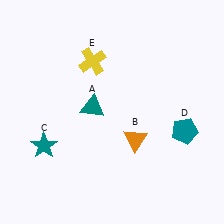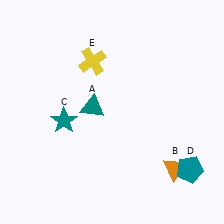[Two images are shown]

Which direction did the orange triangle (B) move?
The orange triangle (B) moved right.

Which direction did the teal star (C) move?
The teal star (C) moved up.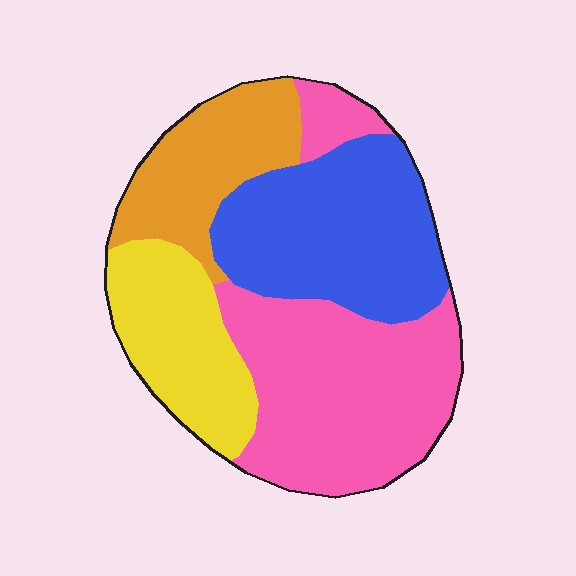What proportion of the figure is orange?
Orange covers 17% of the figure.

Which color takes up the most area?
Pink, at roughly 35%.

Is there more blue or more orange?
Blue.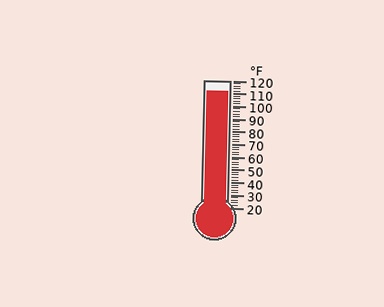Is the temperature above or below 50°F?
The temperature is above 50°F.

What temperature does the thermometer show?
The thermometer shows approximately 112°F.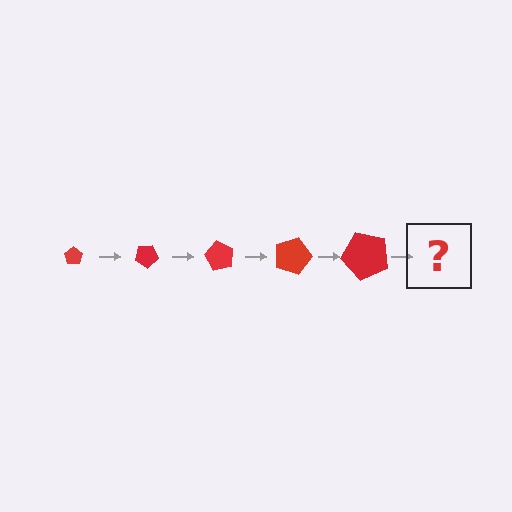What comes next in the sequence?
The next element should be a pentagon, larger than the previous one and rotated 150 degrees from the start.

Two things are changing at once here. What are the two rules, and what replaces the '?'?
The two rules are that the pentagon grows larger each step and it rotates 30 degrees each step. The '?' should be a pentagon, larger than the previous one and rotated 150 degrees from the start.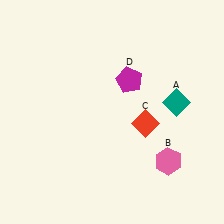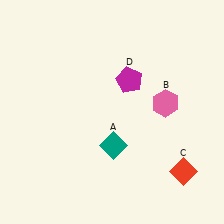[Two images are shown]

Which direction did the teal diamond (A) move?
The teal diamond (A) moved left.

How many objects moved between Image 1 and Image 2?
3 objects moved between the two images.